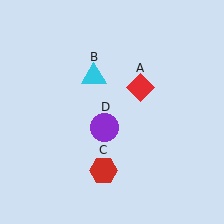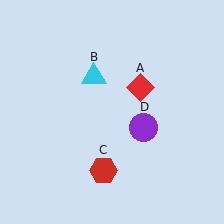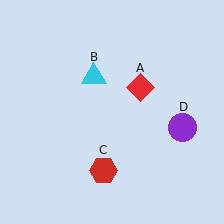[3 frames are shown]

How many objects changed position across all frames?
1 object changed position: purple circle (object D).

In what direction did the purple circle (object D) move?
The purple circle (object D) moved right.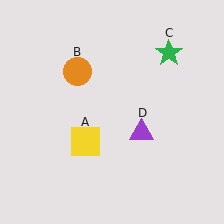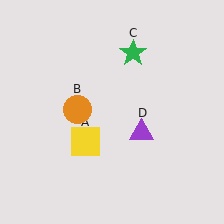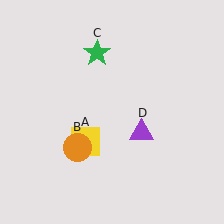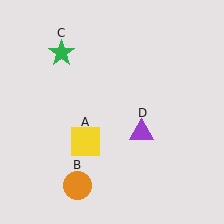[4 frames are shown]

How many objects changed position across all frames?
2 objects changed position: orange circle (object B), green star (object C).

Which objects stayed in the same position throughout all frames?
Yellow square (object A) and purple triangle (object D) remained stationary.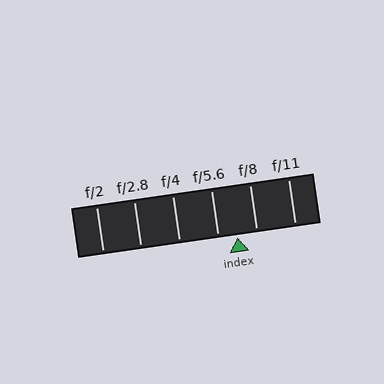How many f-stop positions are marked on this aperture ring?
There are 6 f-stop positions marked.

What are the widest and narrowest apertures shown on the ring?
The widest aperture shown is f/2 and the narrowest is f/11.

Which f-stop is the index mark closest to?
The index mark is closest to f/8.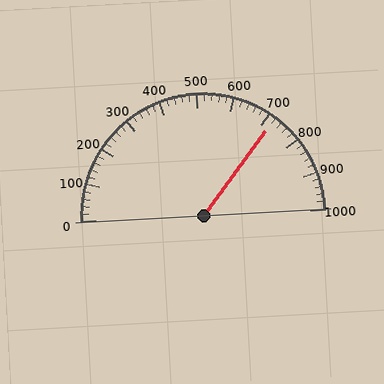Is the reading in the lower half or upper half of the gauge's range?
The reading is in the upper half of the range (0 to 1000).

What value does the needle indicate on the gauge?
The needle indicates approximately 720.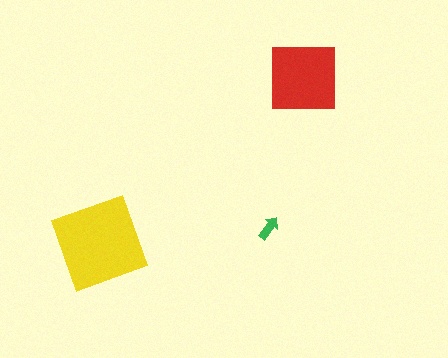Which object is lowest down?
The yellow diamond is bottommost.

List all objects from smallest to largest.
The green arrow, the red square, the yellow diamond.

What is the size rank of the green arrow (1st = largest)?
3rd.